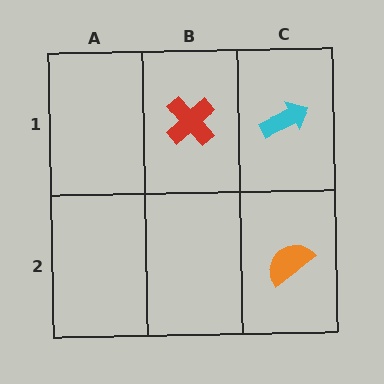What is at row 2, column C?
An orange semicircle.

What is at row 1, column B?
A red cross.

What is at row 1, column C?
A cyan arrow.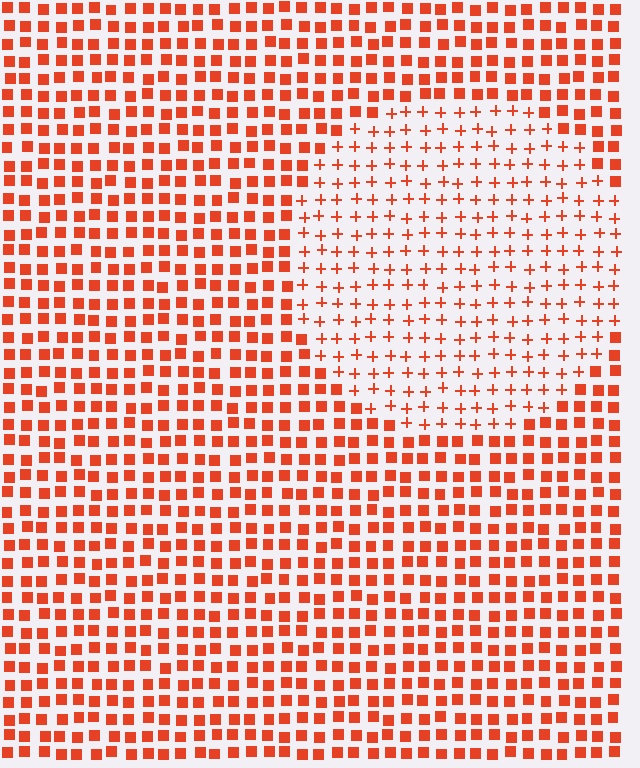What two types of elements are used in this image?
The image uses plus signs inside the circle region and squares outside it.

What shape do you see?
I see a circle.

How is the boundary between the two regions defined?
The boundary is defined by a change in element shape: plus signs inside vs. squares outside. All elements share the same color and spacing.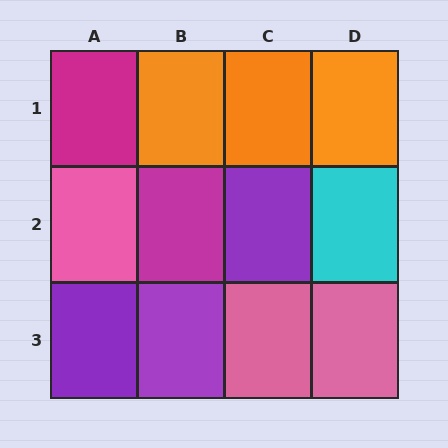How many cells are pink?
3 cells are pink.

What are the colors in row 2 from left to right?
Pink, magenta, purple, cyan.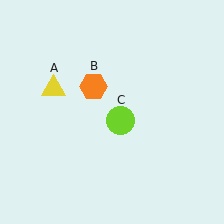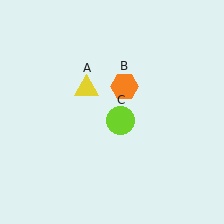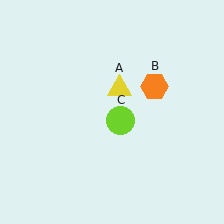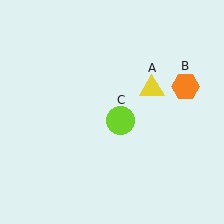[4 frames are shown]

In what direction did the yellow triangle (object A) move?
The yellow triangle (object A) moved right.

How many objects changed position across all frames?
2 objects changed position: yellow triangle (object A), orange hexagon (object B).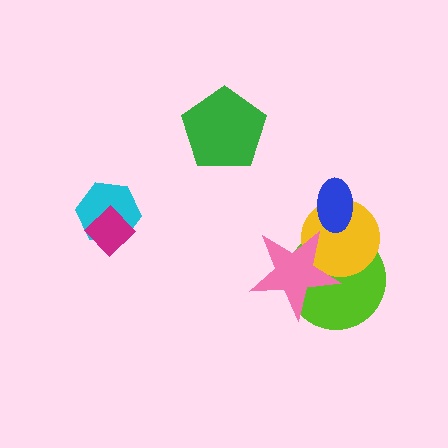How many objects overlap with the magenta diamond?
1 object overlaps with the magenta diamond.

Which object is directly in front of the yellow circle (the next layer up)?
The blue ellipse is directly in front of the yellow circle.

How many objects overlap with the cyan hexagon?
1 object overlaps with the cyan hexagon.